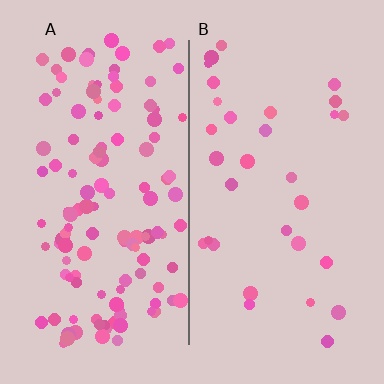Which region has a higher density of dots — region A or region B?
A (the left).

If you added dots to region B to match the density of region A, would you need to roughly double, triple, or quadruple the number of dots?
Approximately quadruple.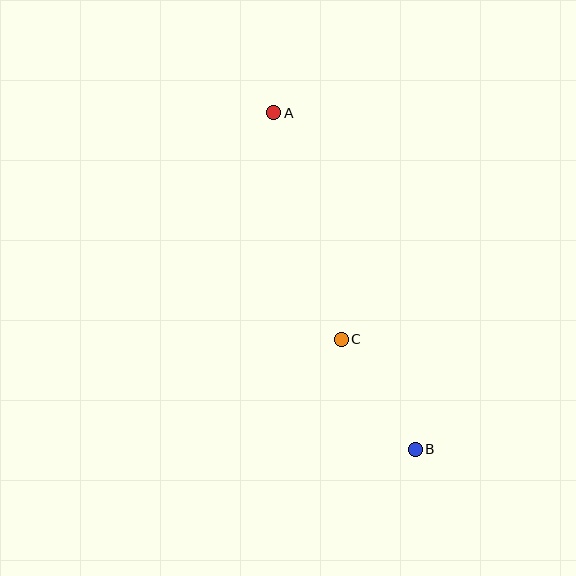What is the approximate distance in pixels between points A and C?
The distance between A and C is approximately 237 pixels.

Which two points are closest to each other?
Points B and C are closest to each other.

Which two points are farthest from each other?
Points A and B are farthest from each other.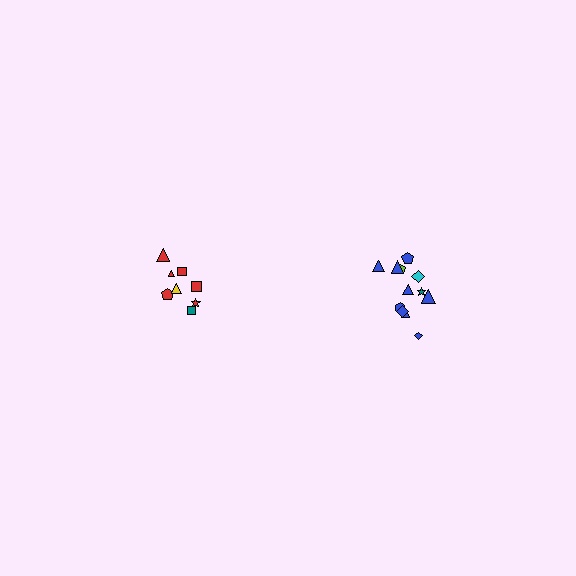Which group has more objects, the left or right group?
The right group.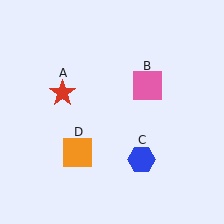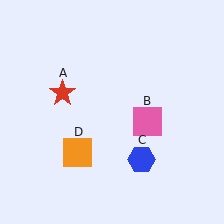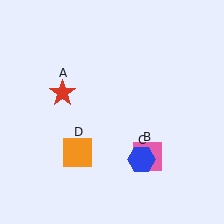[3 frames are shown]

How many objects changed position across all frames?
1 object changed position: pink square (object B).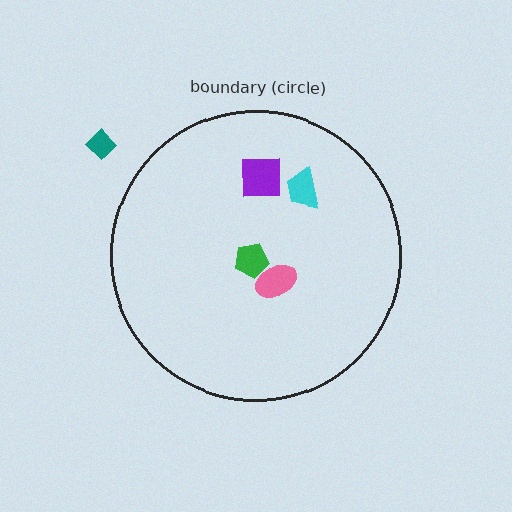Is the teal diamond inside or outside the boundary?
Outside.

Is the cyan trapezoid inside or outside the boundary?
Inside.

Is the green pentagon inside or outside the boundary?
Inside.